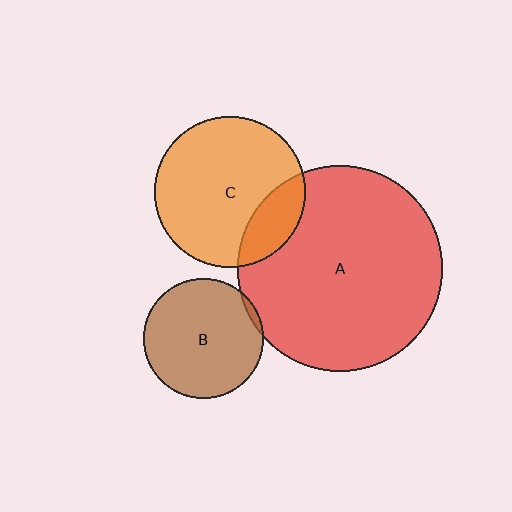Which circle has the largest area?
Circle A (red).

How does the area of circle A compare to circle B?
Approximately 2.9 times.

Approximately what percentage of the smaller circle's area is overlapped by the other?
Approximately 5%.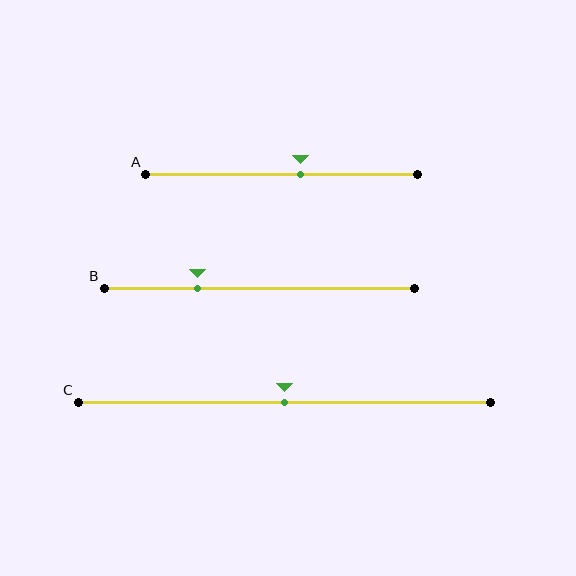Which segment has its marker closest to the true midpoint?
Segment C has its marker closest to the true midpoint.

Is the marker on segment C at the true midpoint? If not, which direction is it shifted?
Yes, the marker on segment C is at the true midpoint.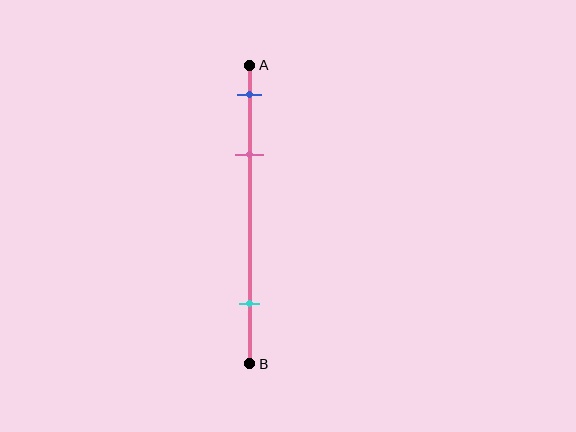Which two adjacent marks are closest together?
The blue and pink marks are the closest adjacent pair.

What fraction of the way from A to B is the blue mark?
The blue mark is approximately 10% (0.1) of the way from A to B.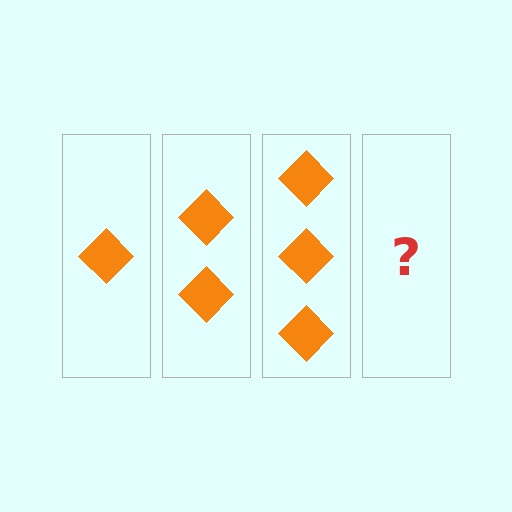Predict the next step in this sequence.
The next step is 4 diamonds.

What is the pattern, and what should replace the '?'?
The pattern is that each step adds one more diamond. The '?' should be 4 diamonds.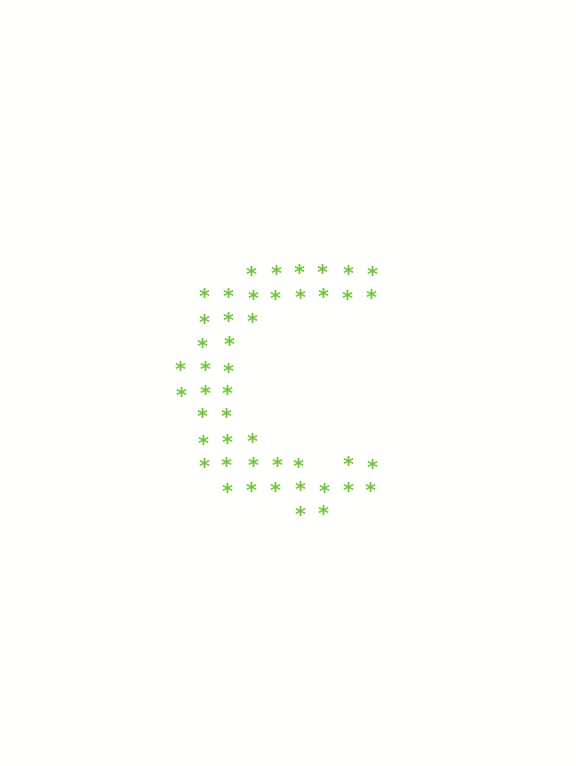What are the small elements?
The small elements are asterisks.